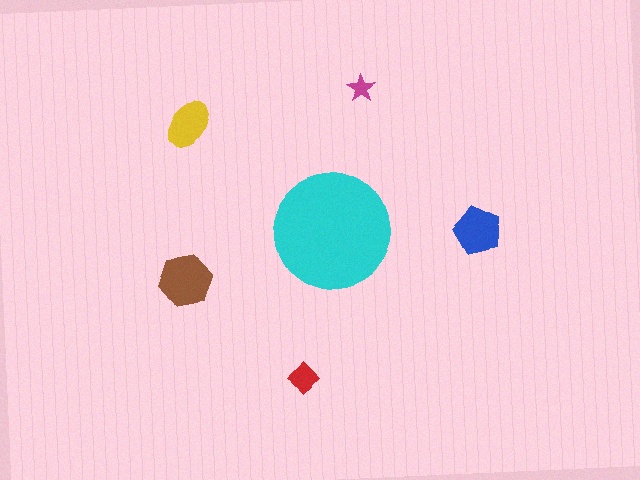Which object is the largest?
The cyan circle.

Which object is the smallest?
The magenta star.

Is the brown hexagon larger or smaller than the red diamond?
Larger.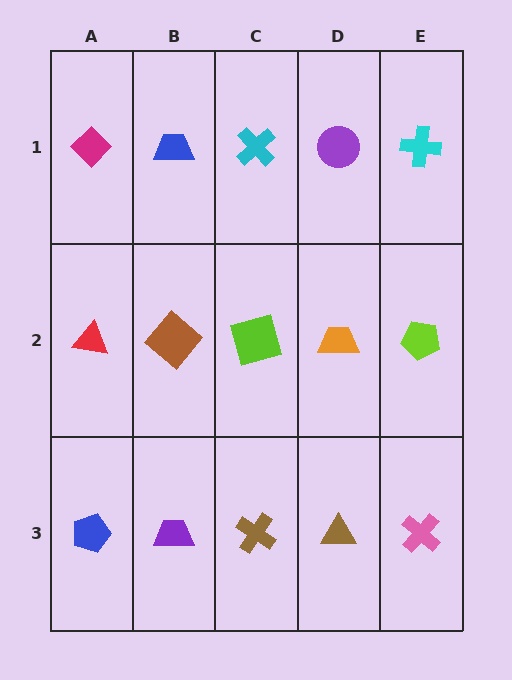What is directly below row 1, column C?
A lime square.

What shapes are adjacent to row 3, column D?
An orange trapezoid (row 2, column D), a brown cross (row 3, column C), a pink cross (row 3, column E).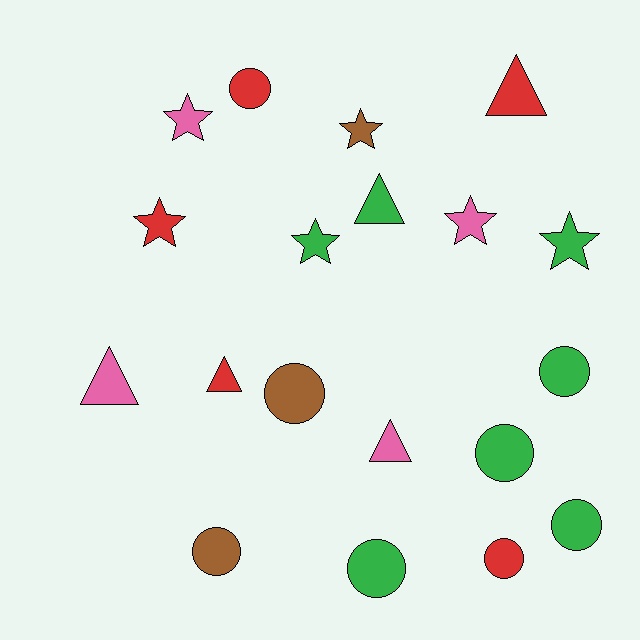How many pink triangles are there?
There are 2 pink triangles.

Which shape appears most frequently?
Circle, with 8 objects.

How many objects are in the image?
There are 19 objects.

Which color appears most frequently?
Green, with 7 objects.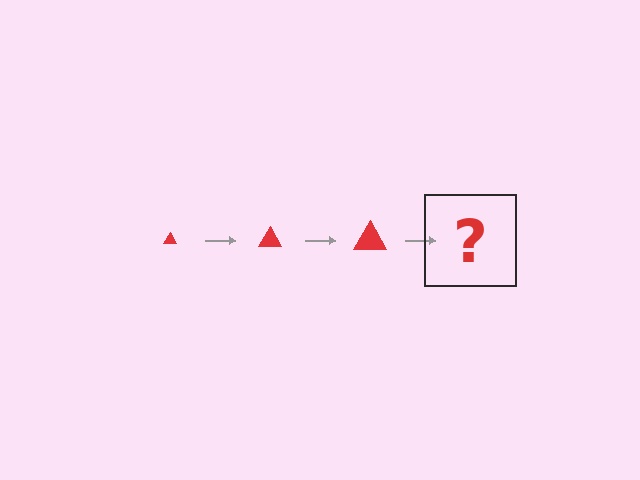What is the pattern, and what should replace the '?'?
The pattern is that the triangle gets progressively larger each step. The '?' should be a red triangle, larger than the previous one.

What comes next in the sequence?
The next element should be a red triangle, larger than the previous one.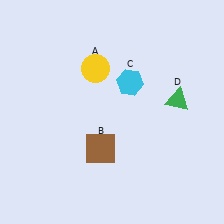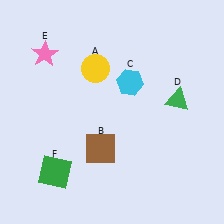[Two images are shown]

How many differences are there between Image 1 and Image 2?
There are 2 differences between the two images.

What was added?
A pink star (E), a green square (F) were added in Image 2.